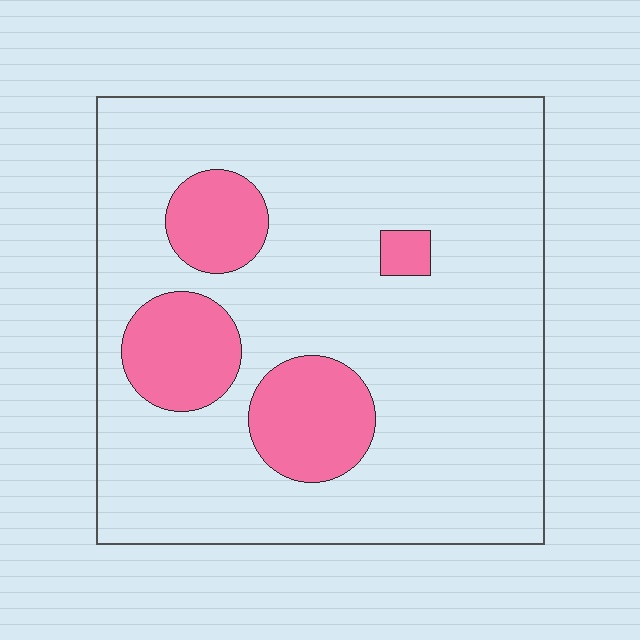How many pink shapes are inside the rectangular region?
4.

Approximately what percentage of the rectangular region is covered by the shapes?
Approximately 15%.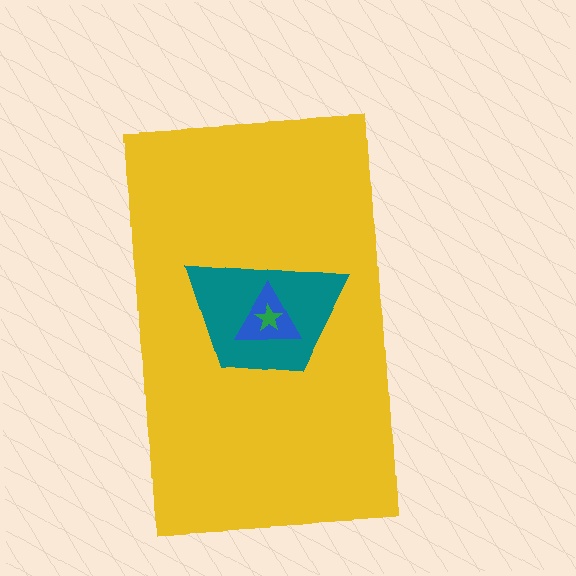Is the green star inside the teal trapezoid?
Yes.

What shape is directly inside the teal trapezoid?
The blue triangle.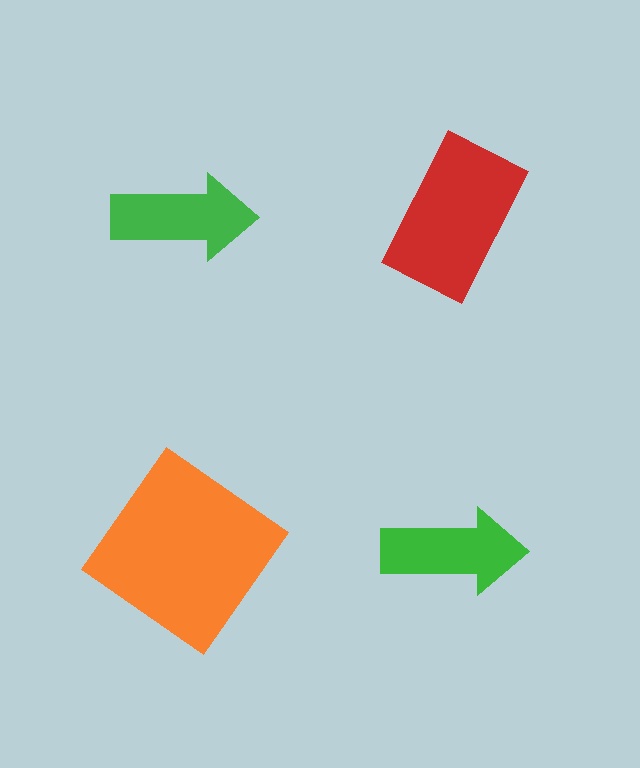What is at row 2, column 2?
A green arrow.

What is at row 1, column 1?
A green arrow.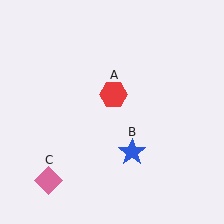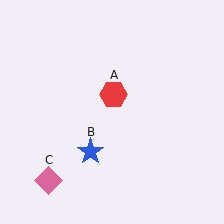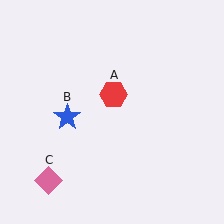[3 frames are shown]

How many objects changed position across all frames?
1 object changed position: blue star (object B).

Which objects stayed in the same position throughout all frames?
Red hexagon (object A) and pink diamond (object C) remained stationary.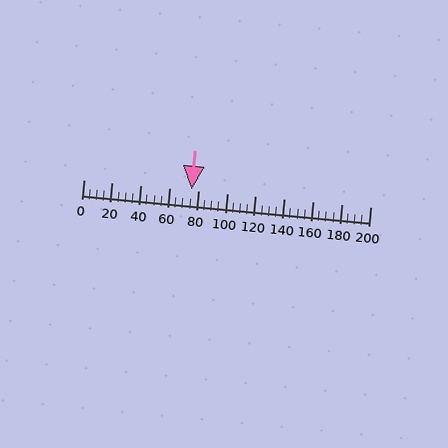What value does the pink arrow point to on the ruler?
The pink arrow points to approximately 75.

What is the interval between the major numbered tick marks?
The major tick marks are spaced 20 units apart.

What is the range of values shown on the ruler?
The ruler shows values from 0 to 200.